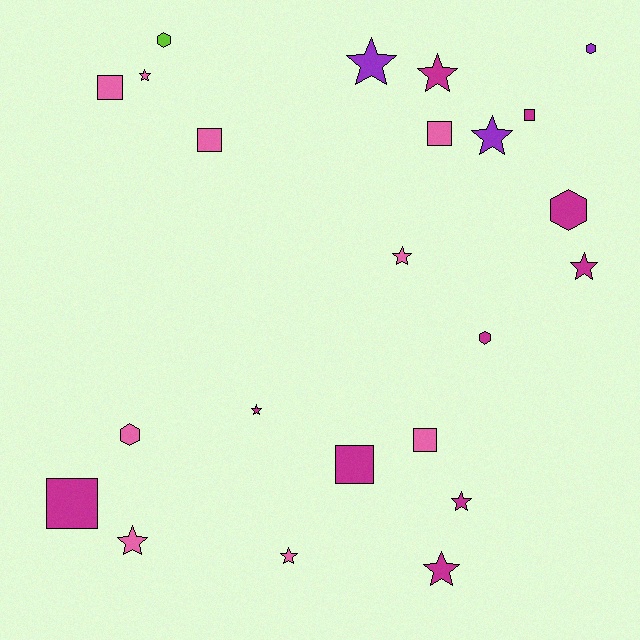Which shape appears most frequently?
Star, with 11 objects.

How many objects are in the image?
There are 23 objects.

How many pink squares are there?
There are 4 pink squares.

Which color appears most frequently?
Magenta, with 10 objects.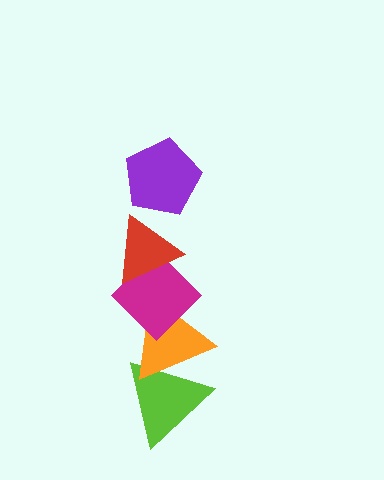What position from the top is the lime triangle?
The lime triangle is 5th from the top.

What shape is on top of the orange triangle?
The magenta diamond is on top of the orange triangle.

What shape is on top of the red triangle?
The purple pentagon is on top of the red triangle.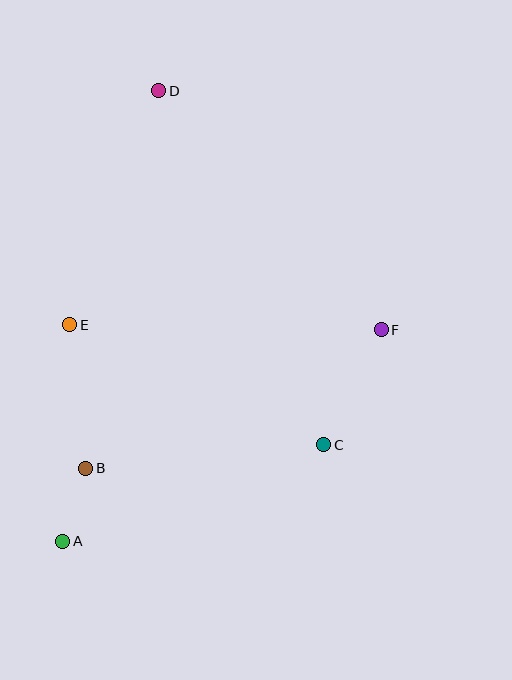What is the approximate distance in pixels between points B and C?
The distance between B and C is approximately 239 pixels.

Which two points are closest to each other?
Points A and B are closest to each other.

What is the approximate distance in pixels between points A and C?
The distance between A and C is approximately 278 pixels.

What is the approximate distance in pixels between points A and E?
The distance between A and E is approximately 217 pixels.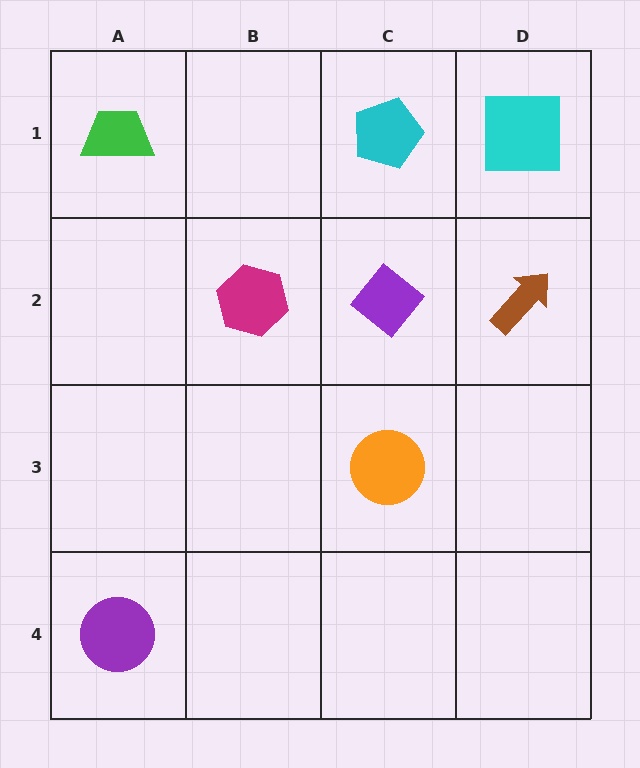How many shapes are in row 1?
3 shapes.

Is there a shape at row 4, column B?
No, that cell is empty.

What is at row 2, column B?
A magenta hexagon.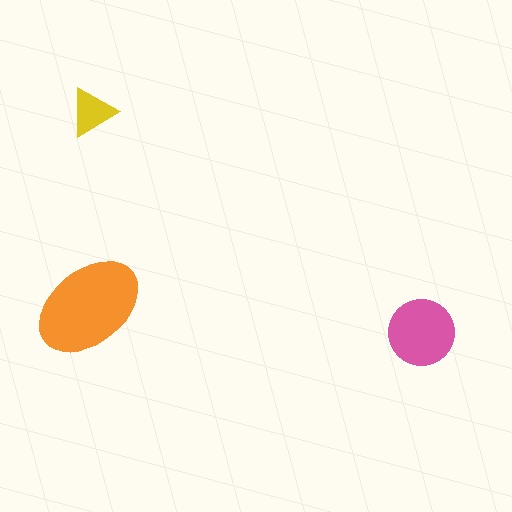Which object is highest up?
The yellow triangle is topmost.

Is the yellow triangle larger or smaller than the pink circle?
Smaller.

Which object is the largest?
The orange ellipse.